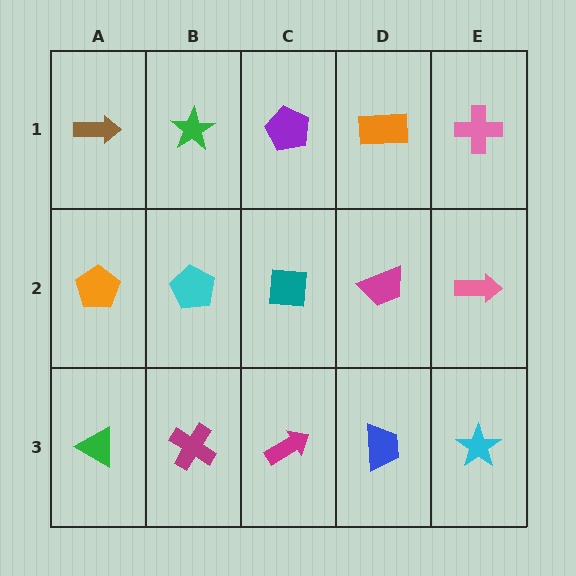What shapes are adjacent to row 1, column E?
A pink arrow (row 2, column E), an orange rectangle (row 1, column D).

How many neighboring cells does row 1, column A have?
2.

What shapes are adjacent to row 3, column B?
A cyan pentagon (row 2, column B), a green triangle (row 3, column A), a magenta arrow (row 3, column C).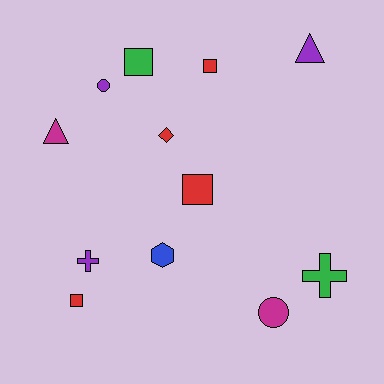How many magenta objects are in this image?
There are 2 magenta objects.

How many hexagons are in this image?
There is 1 hexagon.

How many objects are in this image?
There are 12 objects.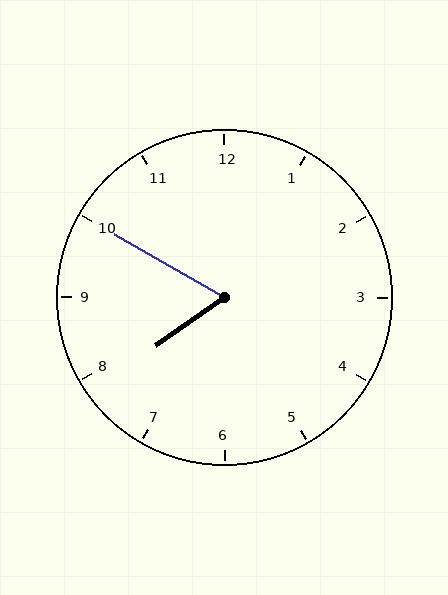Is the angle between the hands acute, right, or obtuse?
It is acute.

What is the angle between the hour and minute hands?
Approximately 65 degrees.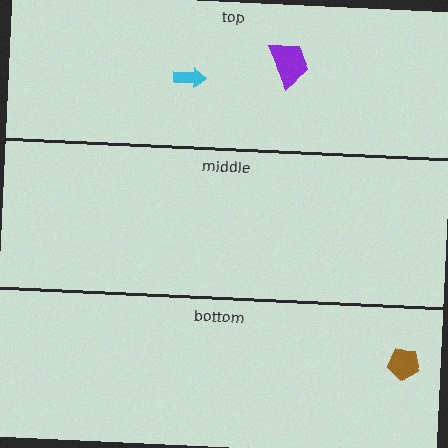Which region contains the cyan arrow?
The top region.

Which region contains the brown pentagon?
The bottom region.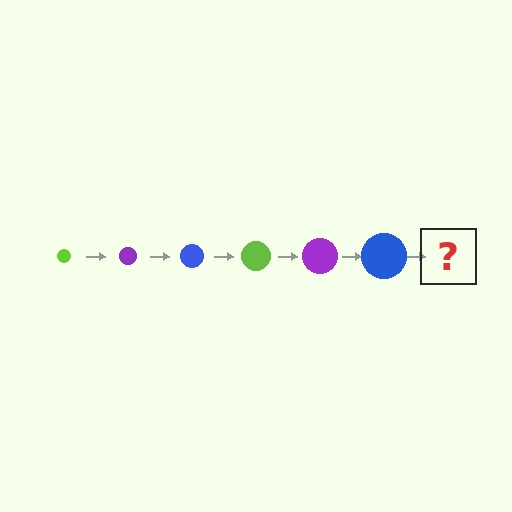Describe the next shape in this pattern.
It should be a lime circle, larger than the previous one.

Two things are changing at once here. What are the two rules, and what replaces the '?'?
The two rules are that the circle grows larger each step and the color cycles through lime, purple, and blue. The '?' should be a lime circle, larger than the previous one.